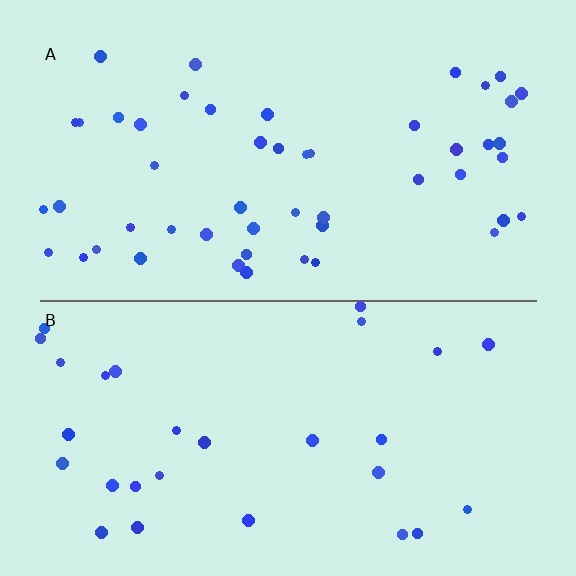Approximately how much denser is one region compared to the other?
Approximately 1.7× — region A over region B.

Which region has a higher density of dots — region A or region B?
A (the top).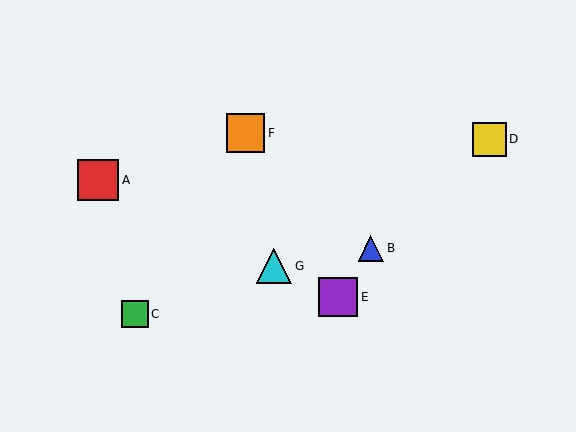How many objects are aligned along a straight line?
3 objects (A, E, G) are aligned along a straight line.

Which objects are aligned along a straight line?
Objects A, E, G are aligned along a straight line.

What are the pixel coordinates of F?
Object F is at (245, 133).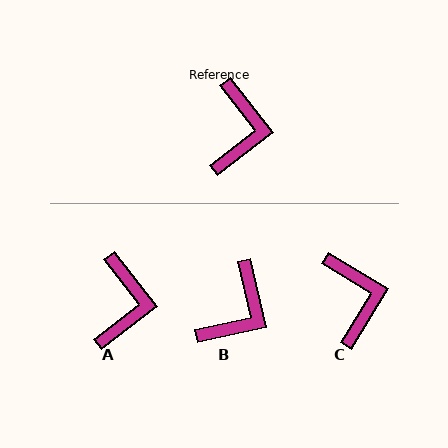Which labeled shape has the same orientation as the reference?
A.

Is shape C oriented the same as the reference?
No, it is off by about 21 degrees.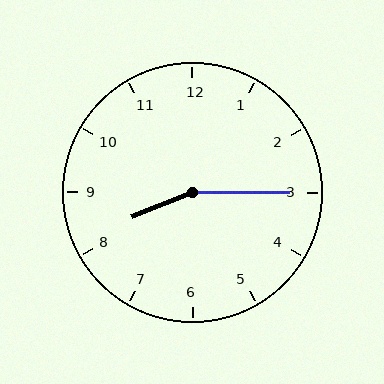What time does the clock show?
8:15.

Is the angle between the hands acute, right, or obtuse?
It is obtuse.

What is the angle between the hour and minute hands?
Approximately 158 degrees.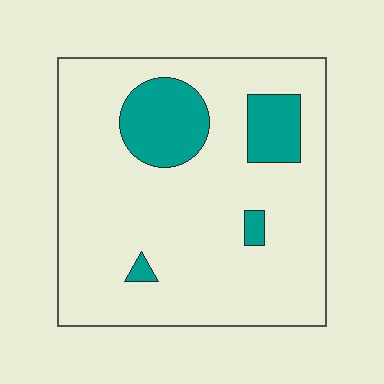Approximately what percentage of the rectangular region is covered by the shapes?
Approximately 15%.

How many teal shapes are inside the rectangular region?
4.